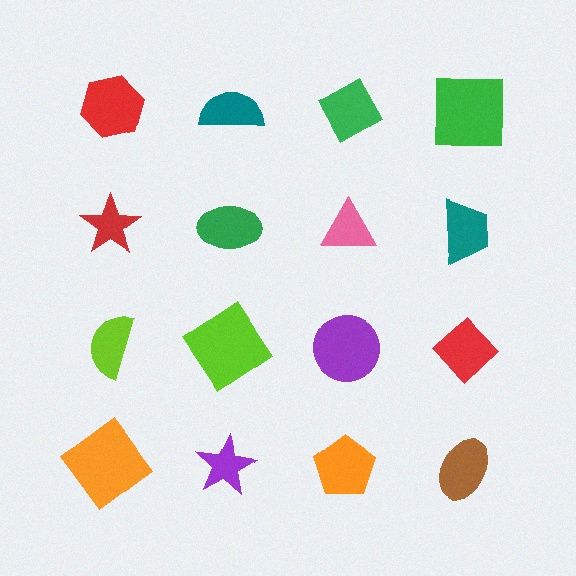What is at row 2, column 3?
A pink triangle.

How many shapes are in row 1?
4 shapes.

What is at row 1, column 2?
A teal semicircle.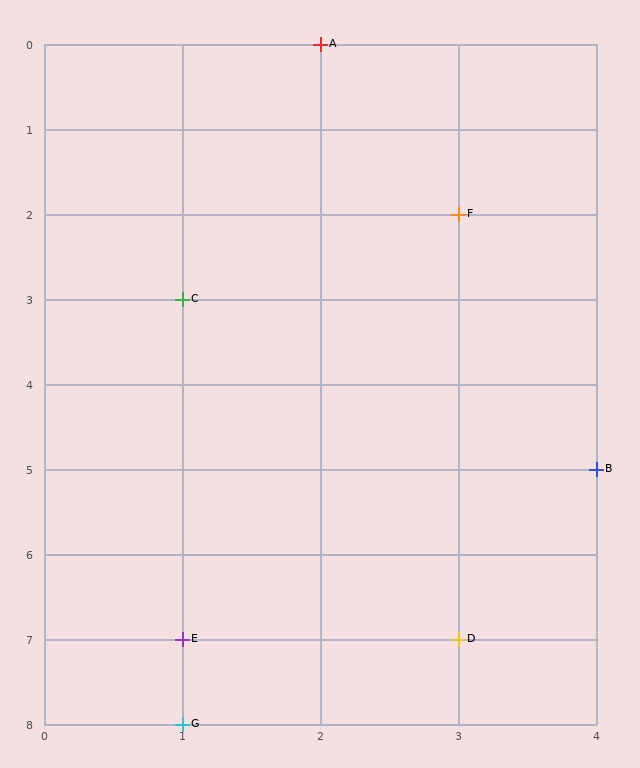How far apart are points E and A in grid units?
Points E and A are 1 column and 7 rows apart (about 7.1 grid units diagonally).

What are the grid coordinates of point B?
Point B is at grid coordinates (4, 5).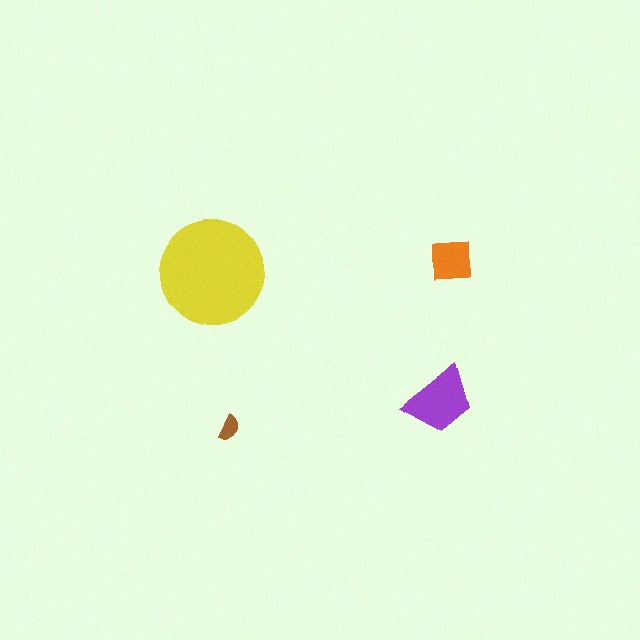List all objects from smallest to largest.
The brown semicircle, the orange square, the purple trapezoid, the yellow circle.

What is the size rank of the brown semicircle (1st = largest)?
4th.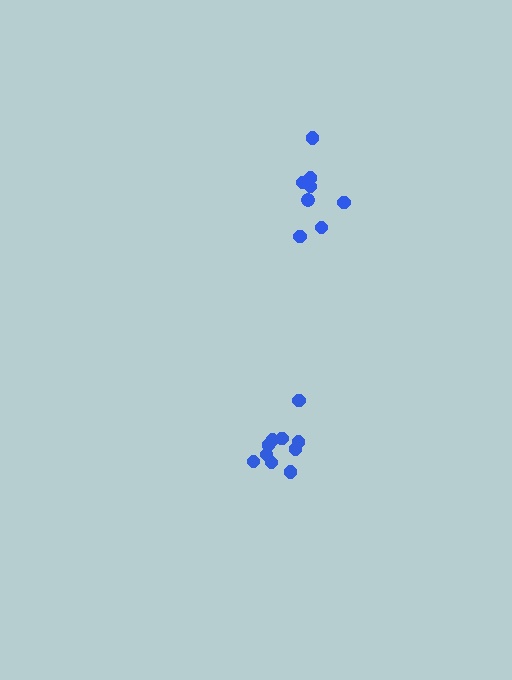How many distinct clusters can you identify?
There are 2 distinct clusters.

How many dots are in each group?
Group 1: 10 dots, Group 2: 8 dots (18 total).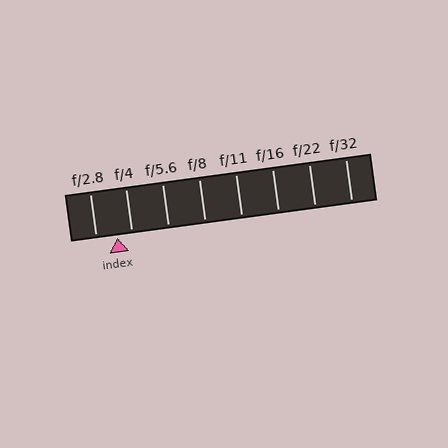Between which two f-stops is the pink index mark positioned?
The index mark is between f/2.8 and f/4.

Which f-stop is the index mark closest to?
The index mark is closest to f/4.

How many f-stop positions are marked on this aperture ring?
There are 8 f-stop positions marked.